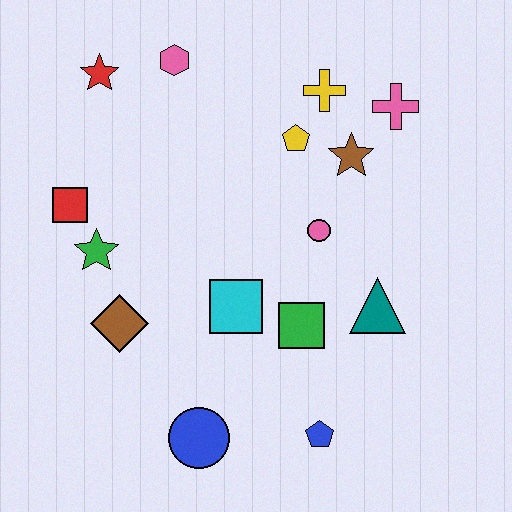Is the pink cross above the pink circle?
Yes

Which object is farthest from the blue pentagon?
The red star is farthest from the blue pentagon.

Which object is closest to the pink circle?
The brown star is closest to the pink circle.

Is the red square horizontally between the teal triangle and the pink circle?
No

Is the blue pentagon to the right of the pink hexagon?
Yes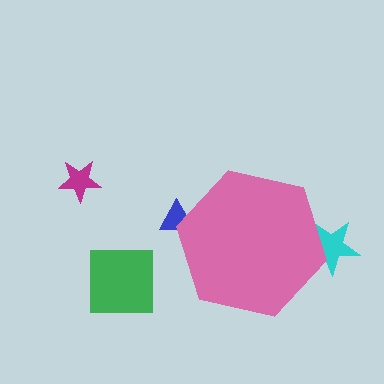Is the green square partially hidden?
No, the green square is fully visible.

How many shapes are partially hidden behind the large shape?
2 shapes are partially hidden.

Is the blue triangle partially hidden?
Yes, the blue triangle is partially hidden behind the pink hexagon.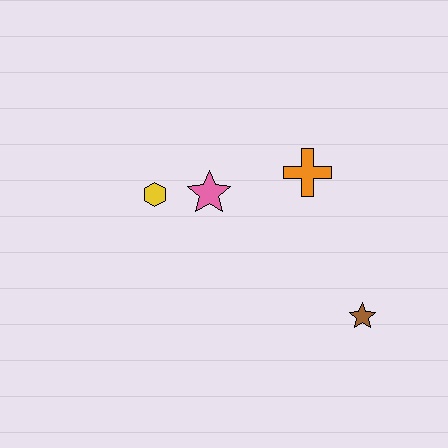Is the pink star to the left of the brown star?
Yes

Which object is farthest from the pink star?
The brown star is farthest from the pink star.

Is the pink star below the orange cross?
Yes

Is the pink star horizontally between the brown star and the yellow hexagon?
Yes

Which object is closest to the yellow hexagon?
The pink star is closest to the yellow hexagon.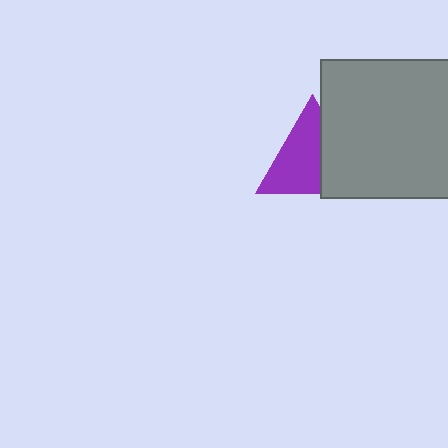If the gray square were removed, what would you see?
You would see the complete purple triangle.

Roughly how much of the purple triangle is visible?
About half of it is visible (roughly 61%).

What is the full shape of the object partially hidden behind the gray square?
The partially hidden object is a purple triangle.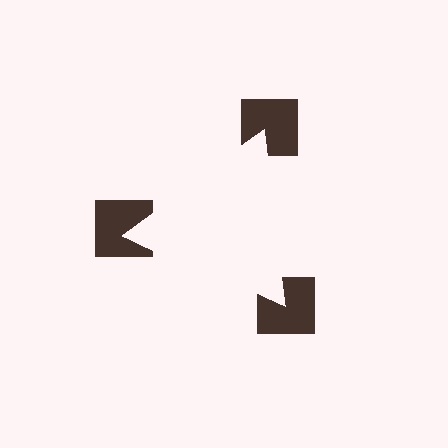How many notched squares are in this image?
There are 3 — one at each vertex of the illusory triangle.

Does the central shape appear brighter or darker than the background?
It typically appears slightly brighter than the background, even though no actual brightness change is drawn.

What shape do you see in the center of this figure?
An illusory triangle — its edges are inferred from the aligned wedge cuts in the notched squares, not physically drawn.